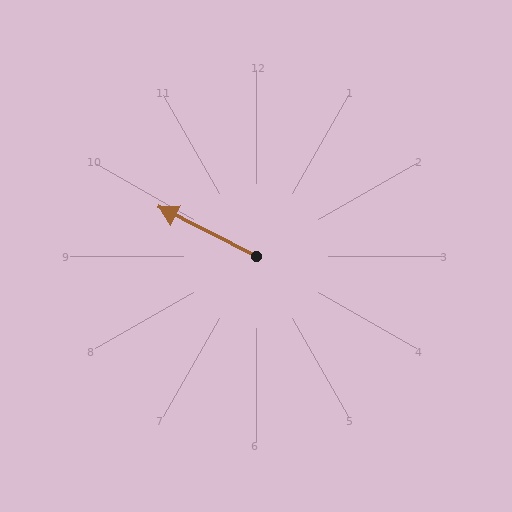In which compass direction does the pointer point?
Northwest.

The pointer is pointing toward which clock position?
Roughly 10 o'clock.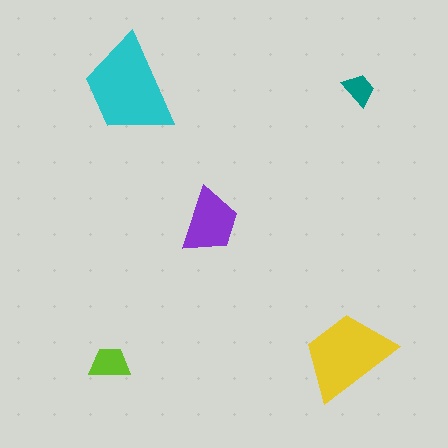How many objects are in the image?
There are 5 objects in the image.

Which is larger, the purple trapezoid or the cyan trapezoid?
The cyan one.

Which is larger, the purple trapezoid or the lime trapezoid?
The purple one.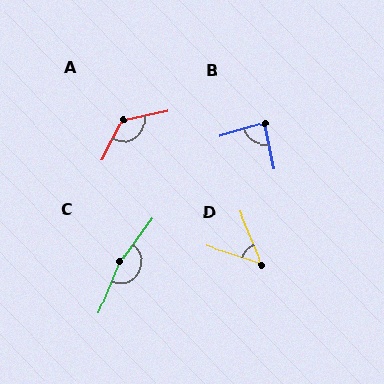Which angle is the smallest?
D, at approximately 49 degrees.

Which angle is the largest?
C, at approximately 166 degrees.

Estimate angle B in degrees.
Approximately 85 degrees.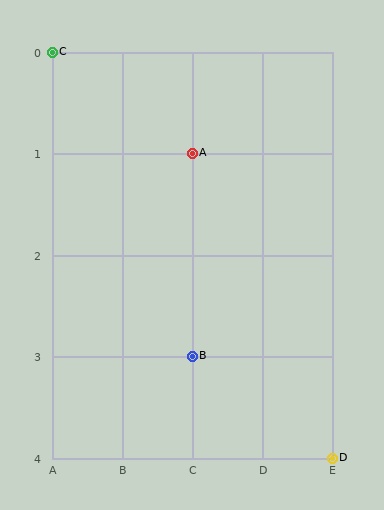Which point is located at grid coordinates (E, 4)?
Point D is at (E, 4).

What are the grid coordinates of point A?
Point A is at grid coordinates (C, 1).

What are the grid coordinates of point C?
Point C is at grid coordinates (A, 0).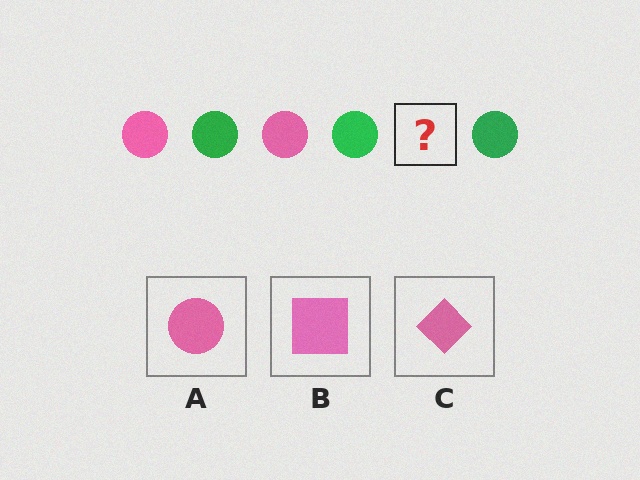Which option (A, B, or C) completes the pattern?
A.